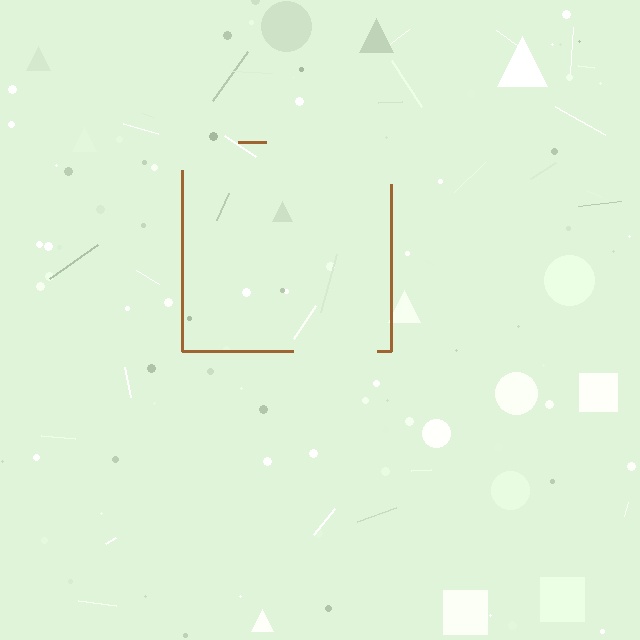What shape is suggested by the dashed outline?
The dashed outline suggests a square.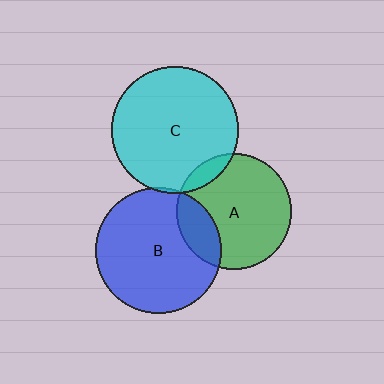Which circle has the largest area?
Circle C (cyan).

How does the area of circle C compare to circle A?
Approximately 1.2 times.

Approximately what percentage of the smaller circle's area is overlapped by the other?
Approximately 10%.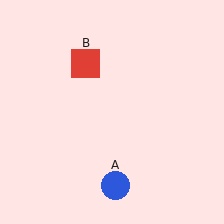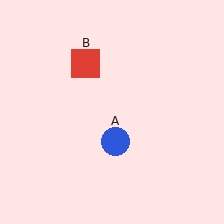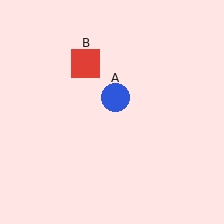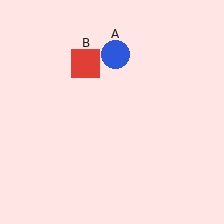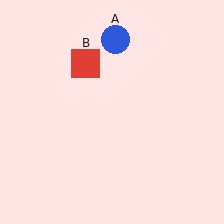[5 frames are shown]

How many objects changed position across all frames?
1 object changed position: blue circle (object A).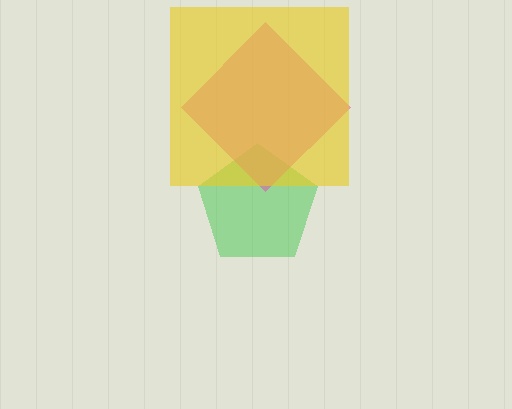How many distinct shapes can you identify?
There are 3 distinct shapes: a green pentagon, a pink diamond, a yellow square.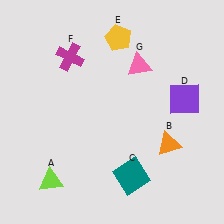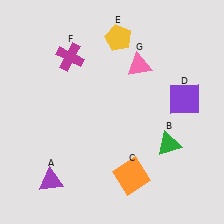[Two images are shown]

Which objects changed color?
A changed from lime to purple. B changed from orange to green. C changed from teal to orange.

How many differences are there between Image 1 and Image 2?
There are 3 differences between the two images.